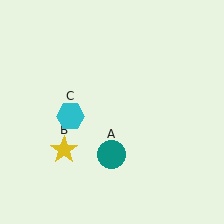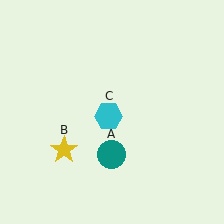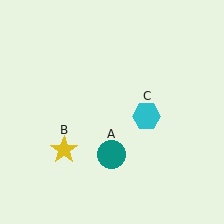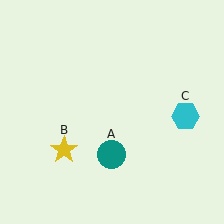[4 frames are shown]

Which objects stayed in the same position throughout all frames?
Teal circle (object A) and yellow star (object B) remained stationary.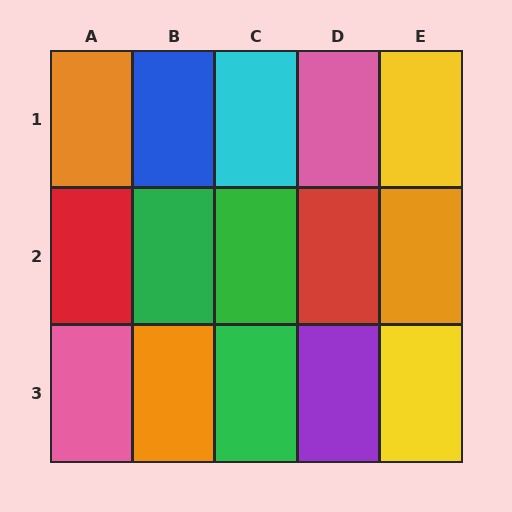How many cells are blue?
1 cell is blue.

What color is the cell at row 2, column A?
Red.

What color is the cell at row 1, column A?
Orange.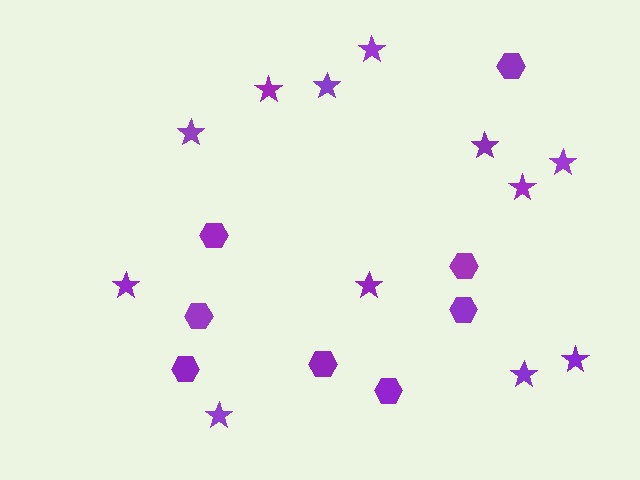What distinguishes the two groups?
There are 2 groups: one group of stars (12) and one group of hexagons (8).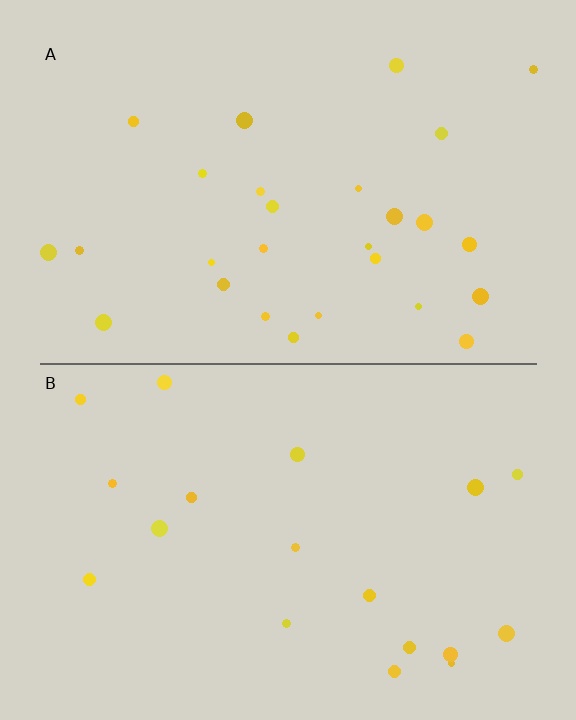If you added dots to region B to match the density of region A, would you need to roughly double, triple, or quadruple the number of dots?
Approximately double.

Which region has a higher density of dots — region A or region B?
A (the top).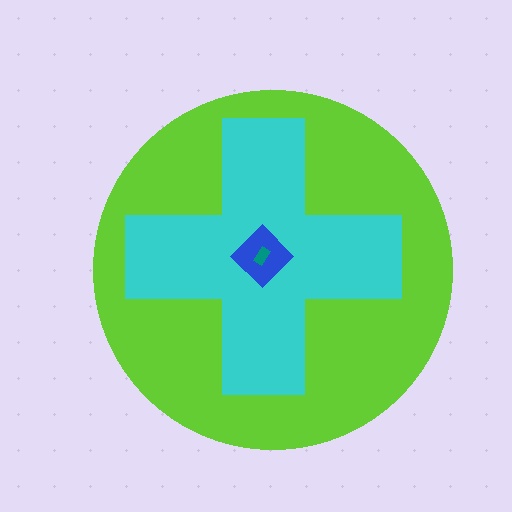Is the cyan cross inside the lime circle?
Yes.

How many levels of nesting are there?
4.